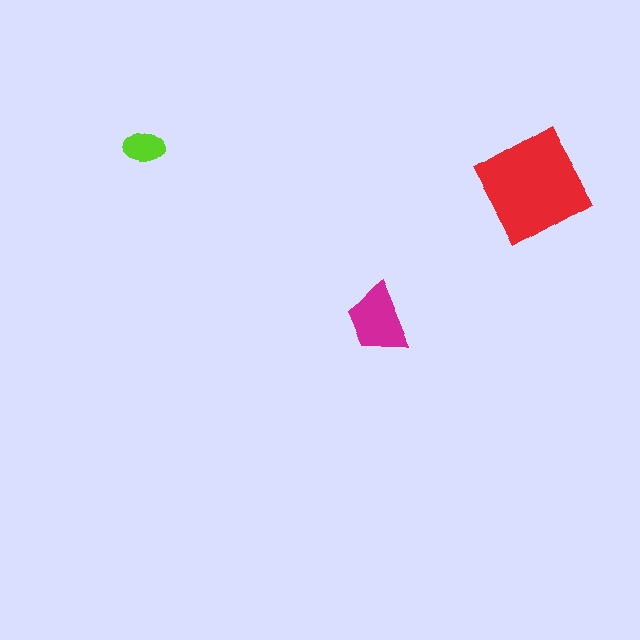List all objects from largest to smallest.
The red diamond, the magenta trapezoid, the lime ellipse.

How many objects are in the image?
There are 3 objects in the image.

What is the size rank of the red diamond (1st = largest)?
1st.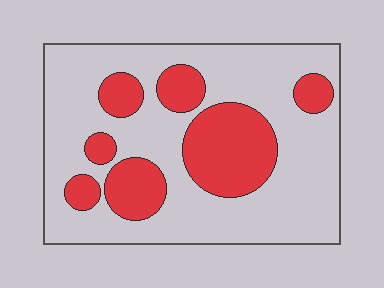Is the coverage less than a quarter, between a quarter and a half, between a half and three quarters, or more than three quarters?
Between a quarter and a half.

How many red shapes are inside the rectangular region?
7.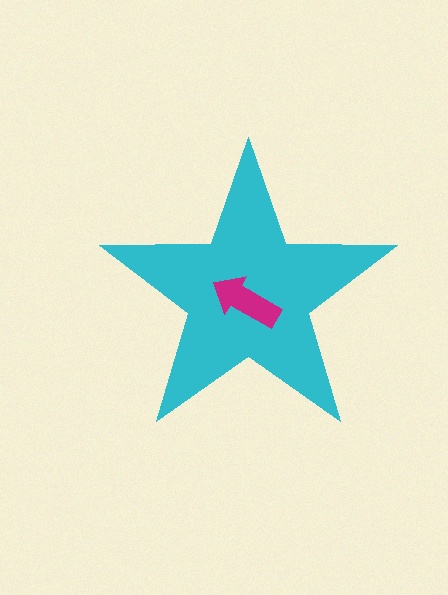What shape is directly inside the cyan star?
The magenta arrow.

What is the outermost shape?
The cyan star.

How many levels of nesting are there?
2.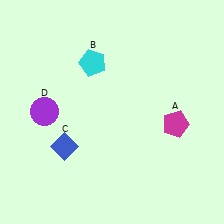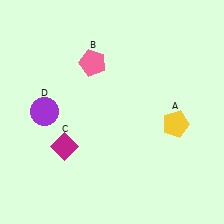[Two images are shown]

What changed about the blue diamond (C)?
In Image 1, C is blue. In Image 2, it changed to magenta.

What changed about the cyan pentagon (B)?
In Image 1, B is cyan. In Image 2, it changed to pink.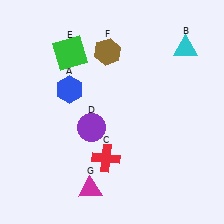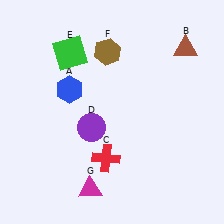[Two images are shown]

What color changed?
The triangle (B) changed from cyan in Image 1 to brown in Image 2.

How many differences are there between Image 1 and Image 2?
There is 1 difference between the two images.